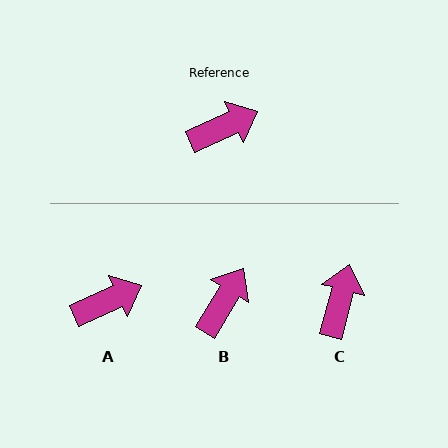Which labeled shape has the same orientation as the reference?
A.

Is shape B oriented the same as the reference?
No, it is off by about 35 degrees.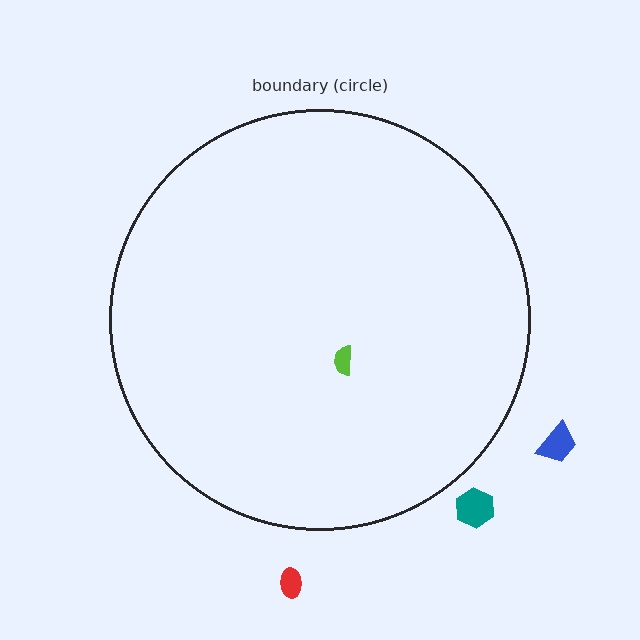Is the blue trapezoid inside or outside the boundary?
Outside.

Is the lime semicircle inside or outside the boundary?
Inside.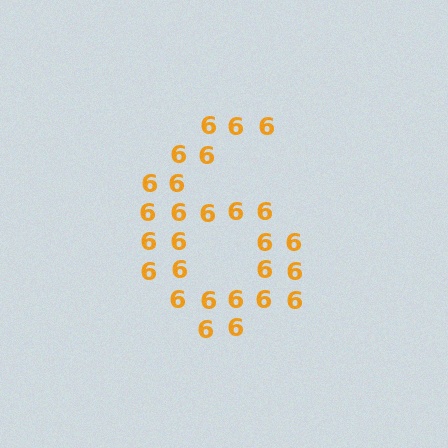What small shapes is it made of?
It is made of small digit 6's.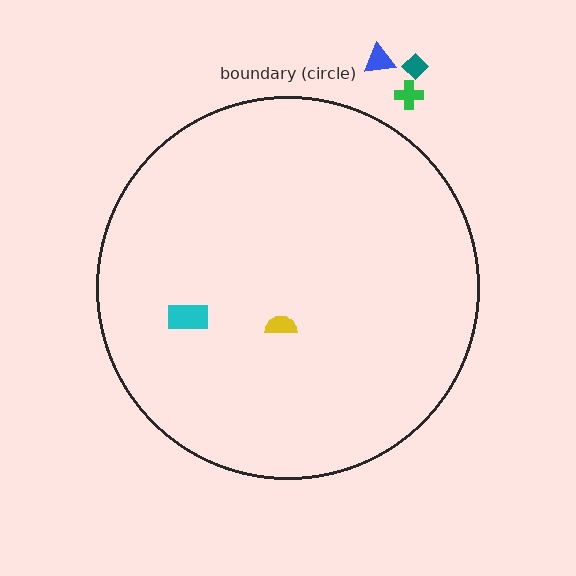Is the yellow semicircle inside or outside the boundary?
Inside.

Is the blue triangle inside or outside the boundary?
Outside.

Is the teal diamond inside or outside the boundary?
Outside.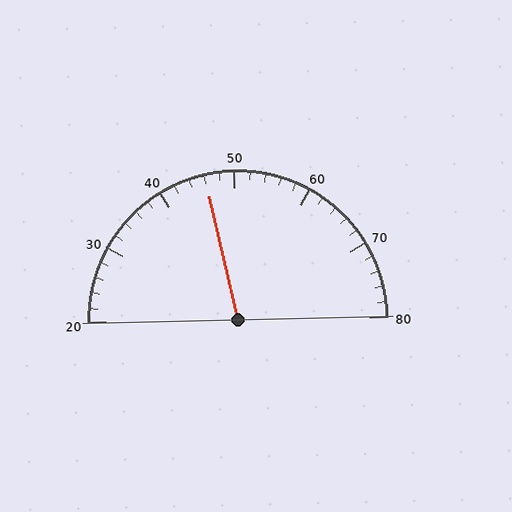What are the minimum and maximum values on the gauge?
The gauge ranges from 20 to 80.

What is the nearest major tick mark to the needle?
The nearest major tick mark is 50.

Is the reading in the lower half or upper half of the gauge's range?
The reading is in the lower half of the range (20 to 80).